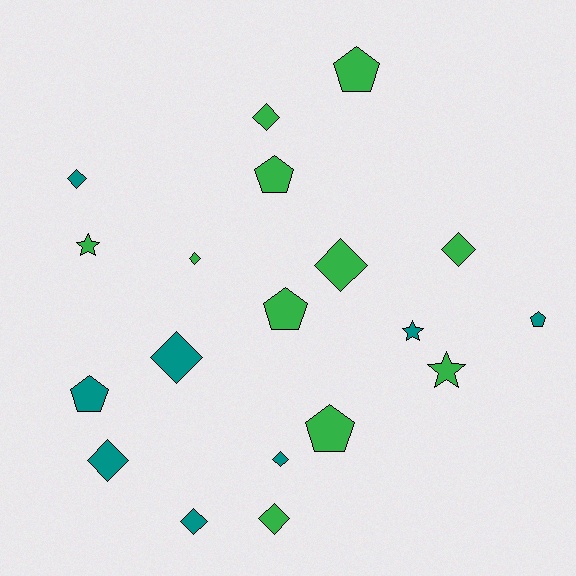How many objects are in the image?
There are 19 objects.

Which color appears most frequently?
Green, with 11 objects.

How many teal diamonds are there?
There are 5 teal diamonds.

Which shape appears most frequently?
Diamond, with 10 objects.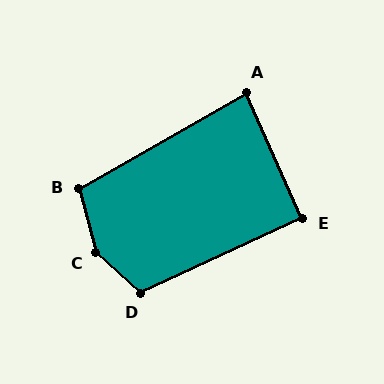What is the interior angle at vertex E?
Approximately 91 degrees (approximately right).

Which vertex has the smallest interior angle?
A, at approximately 84 degrees.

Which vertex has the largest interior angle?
C, at approximately 148 degrees.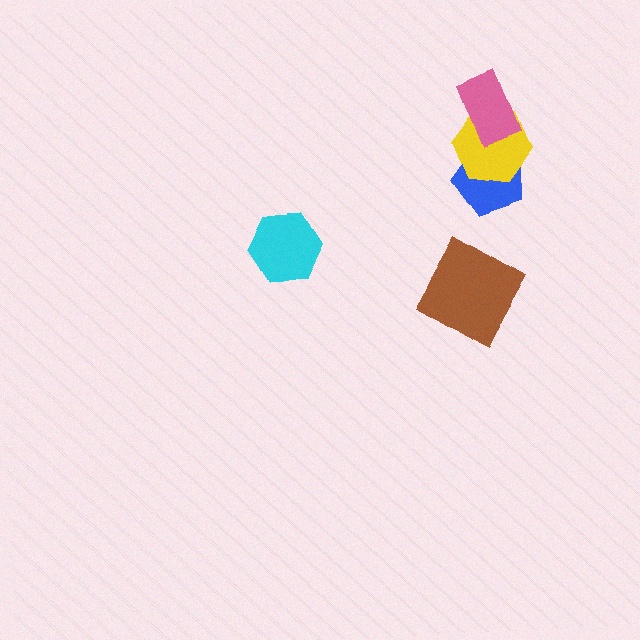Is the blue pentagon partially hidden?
Yes, it is partially covered by another shape.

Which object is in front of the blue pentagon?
The yellow hexagon is in front of the blue pentagon.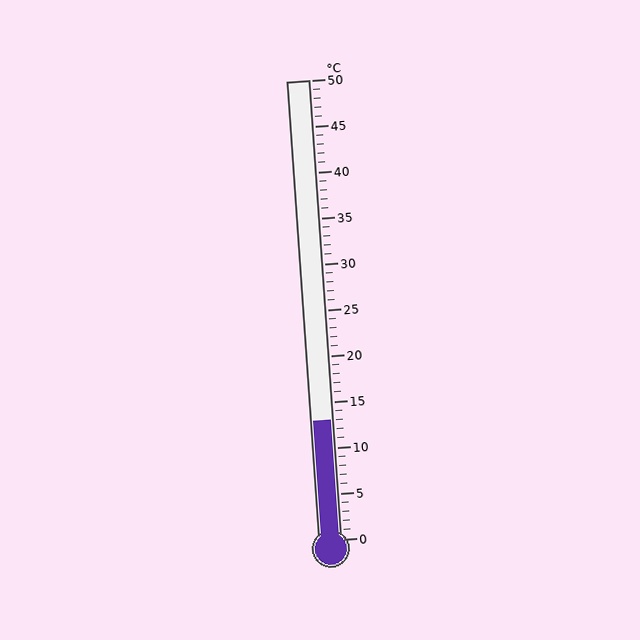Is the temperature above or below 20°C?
The temperature is below 20°C.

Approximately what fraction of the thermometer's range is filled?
The thermometer is filled to approximately 25% of its range.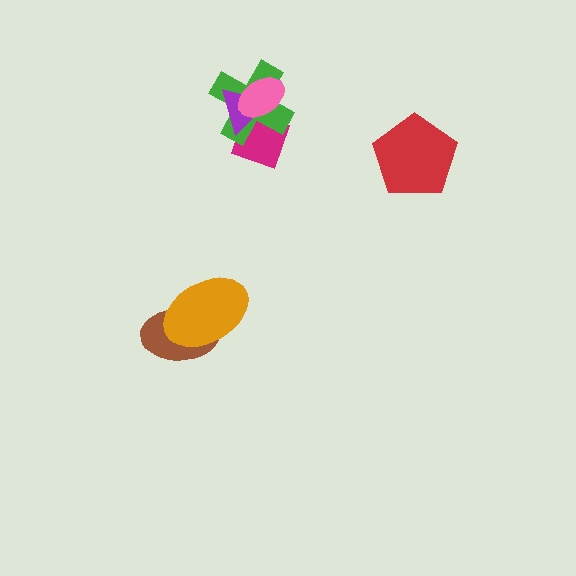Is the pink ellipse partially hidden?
No, no other shape covers it.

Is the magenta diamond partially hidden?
Yes, it is partially covered by another shape.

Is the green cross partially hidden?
Yes, it is partially covered by another shape.